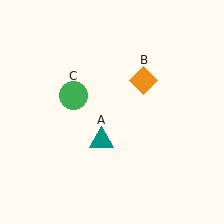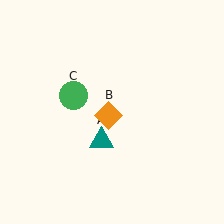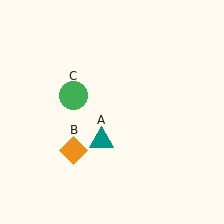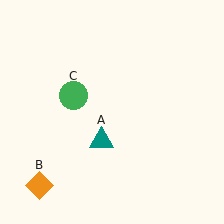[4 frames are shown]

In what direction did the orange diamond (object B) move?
The orange diamond (object B) moved down and to the left.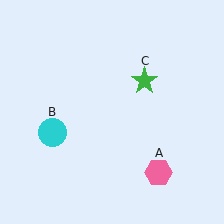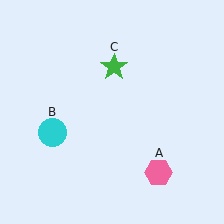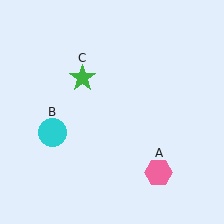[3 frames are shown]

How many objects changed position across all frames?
1 object changed position: green star (object C).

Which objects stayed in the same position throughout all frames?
Pink hexagon (object A) and cyan circle (object B) remained stationary.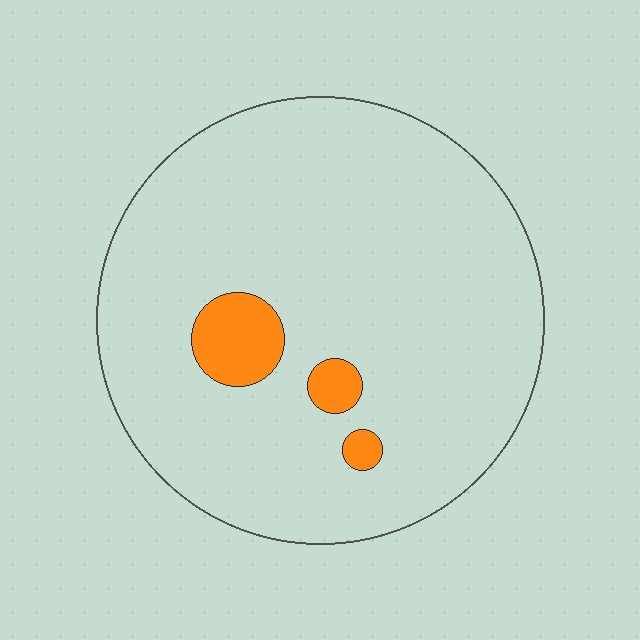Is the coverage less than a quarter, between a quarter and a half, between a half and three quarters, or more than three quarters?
Less than a quarter.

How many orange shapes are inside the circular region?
3.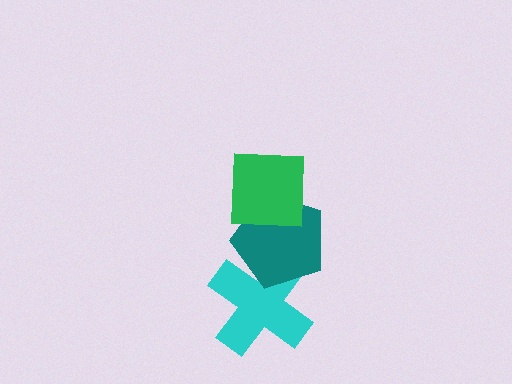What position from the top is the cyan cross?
The cyan cross is 3rd from the top.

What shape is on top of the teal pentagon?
The green square is on top of the teal pentagon.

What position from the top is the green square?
The green square is 1st from the top.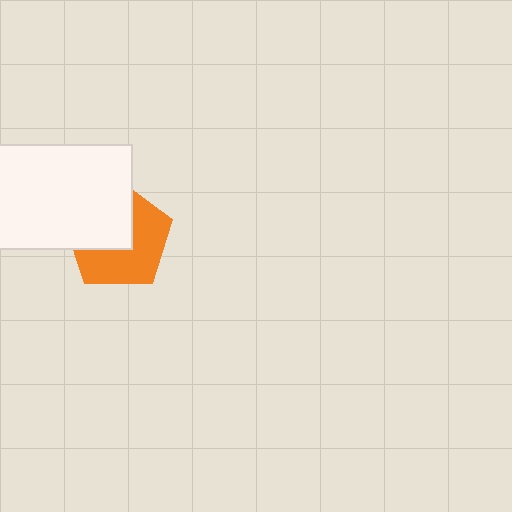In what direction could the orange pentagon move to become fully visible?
The orange pentagon could move toward the lower-right. That would shift it out from behind the white rectangle entirely.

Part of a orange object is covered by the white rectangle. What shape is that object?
It is a pentagon.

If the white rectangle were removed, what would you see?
You would see the complete orange pentagon.